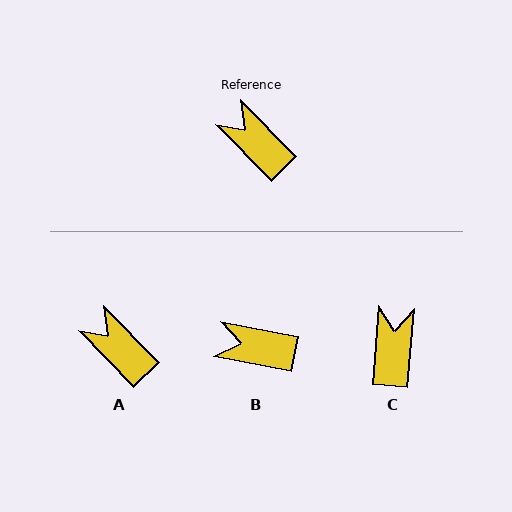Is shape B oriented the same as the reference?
No, it is off by about 35 degrees.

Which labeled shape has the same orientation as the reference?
A.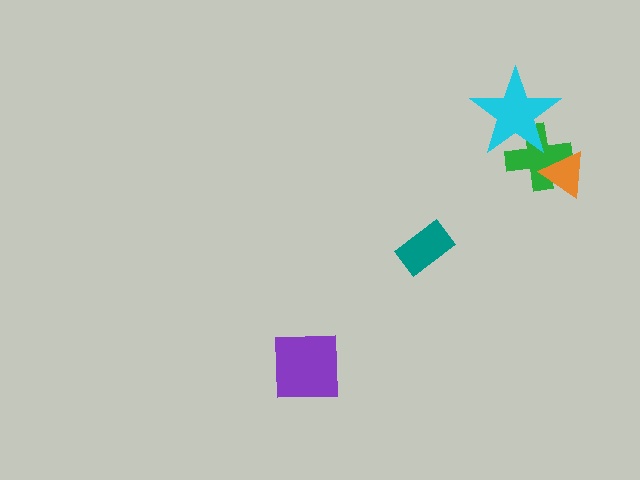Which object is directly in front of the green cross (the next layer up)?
The cyan star is directly in front of the green cross.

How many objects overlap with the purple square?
0 objects overlap with the purple square.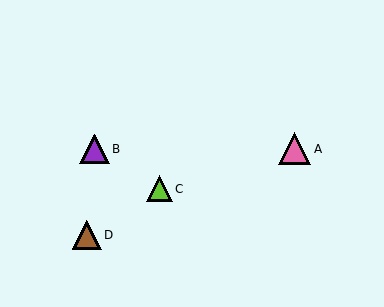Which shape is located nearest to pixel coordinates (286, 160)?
The pink triangle (labeled A) at (295, 149) is nearest to that location.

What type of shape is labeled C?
Shape C is a lime triangle.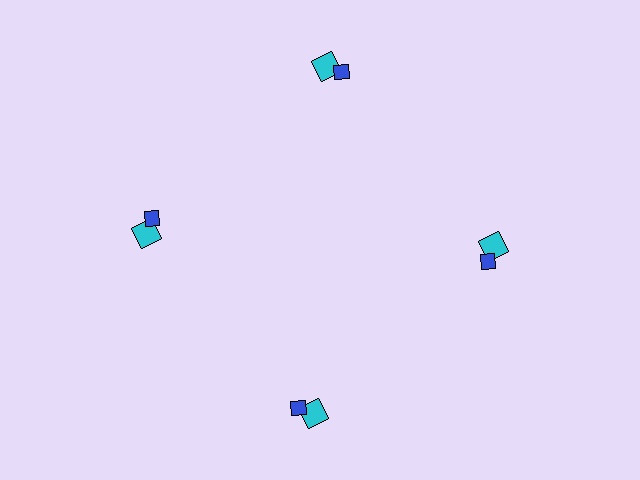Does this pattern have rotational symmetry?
Yes, this pattern has 4-fold rotational symmetry. It looks the same after rotating 90 degrees around the center.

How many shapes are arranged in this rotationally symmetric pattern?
There are 8 shapes, arranged in 4 groups of 2.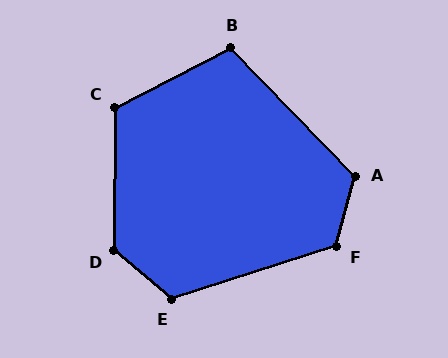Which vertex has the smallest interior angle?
B, at approximately 107 degrees.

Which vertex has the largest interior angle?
D, at approximately 130 degrees.